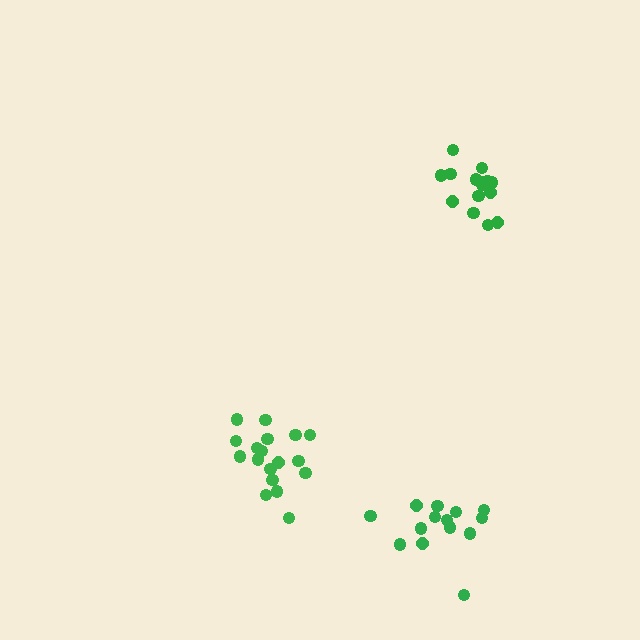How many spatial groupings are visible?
There are 3 spatial groupings.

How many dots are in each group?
Group 1: 18 dots, Group 2: 14 dots, Group 3: 16 dots (48 total).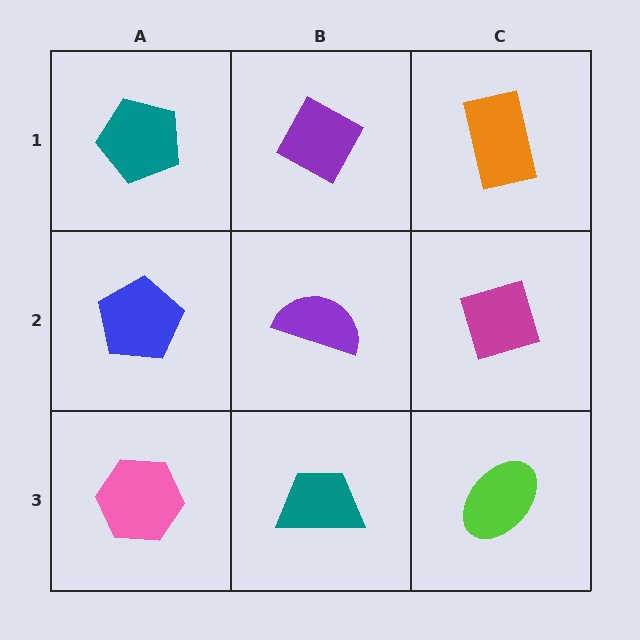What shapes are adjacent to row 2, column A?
A teal pentagon (row 1, column A), a pink hexagon (row 3, column A), a purple semicircle (row 2, column B).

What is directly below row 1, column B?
A purple semicircle.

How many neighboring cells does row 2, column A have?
3.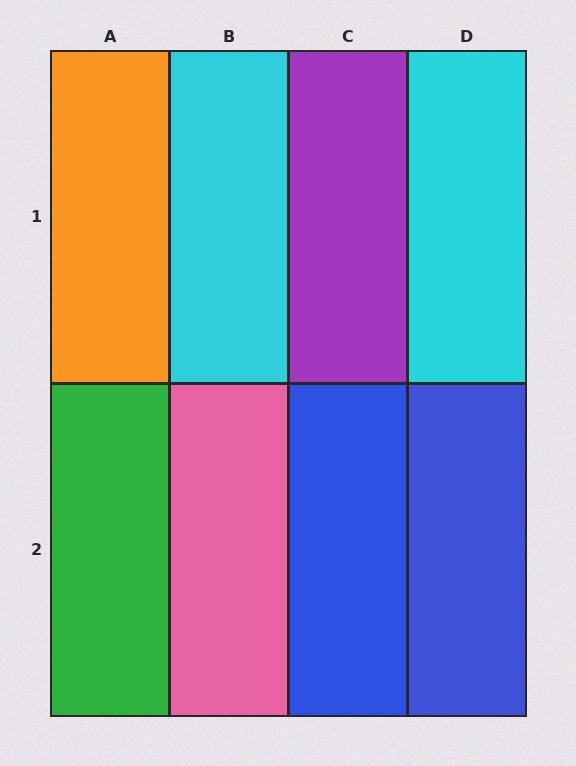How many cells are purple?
1 cell is purple.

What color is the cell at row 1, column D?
Cyan.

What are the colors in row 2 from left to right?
Green, pink, blue, blue.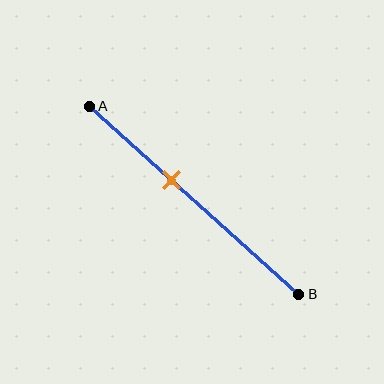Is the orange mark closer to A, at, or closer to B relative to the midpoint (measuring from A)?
The orange mark is closer to point A than the midpoint of segment AB.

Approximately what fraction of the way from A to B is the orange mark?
The orange mark is approximately 40% of the way from A to B.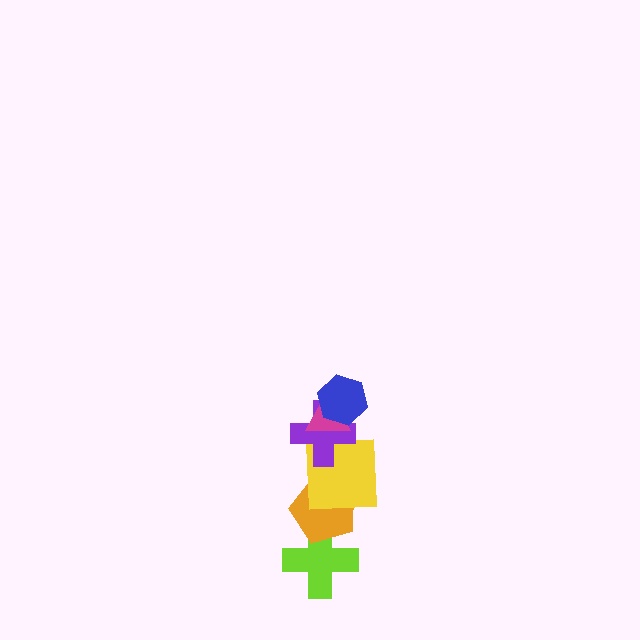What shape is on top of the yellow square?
The purple cross is on top of the yellow square.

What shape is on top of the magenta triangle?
The blue hexagon is on top of the magenta triangle.